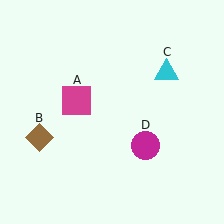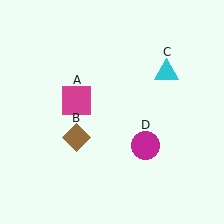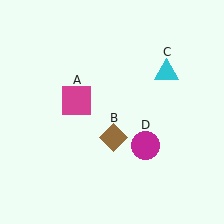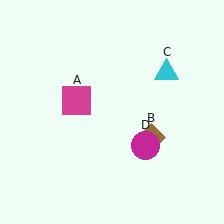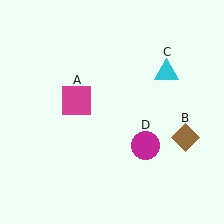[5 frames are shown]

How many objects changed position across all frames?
1 object changed position: brown diamond (object B).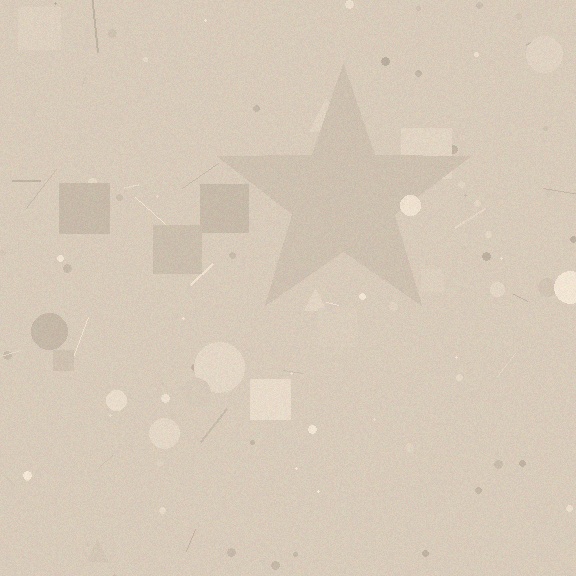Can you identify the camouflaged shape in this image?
The camouflaged shape is a star.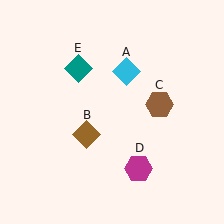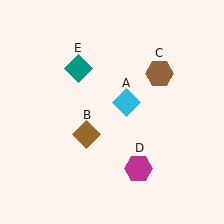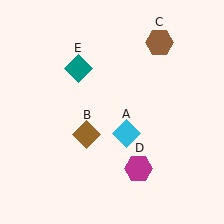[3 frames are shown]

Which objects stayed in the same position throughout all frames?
Brown diamond (object B) and magenta hexagon (object D) and teal diamond (object E) remained stationary.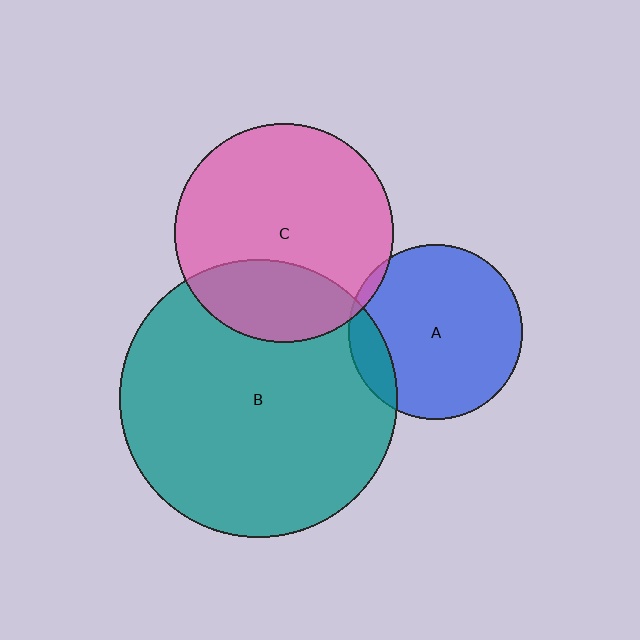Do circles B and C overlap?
Yes.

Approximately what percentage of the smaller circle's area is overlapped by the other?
Approximately 25%.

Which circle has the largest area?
Circle B (teal).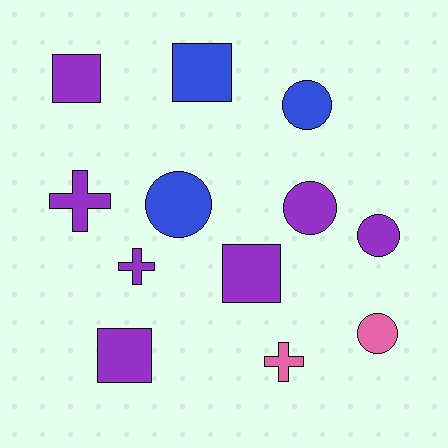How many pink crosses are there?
There is 1 pink cross.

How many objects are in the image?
There are 12 objects.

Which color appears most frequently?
Purple, with 7 objects.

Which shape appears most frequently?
Circle, with 5 objects.